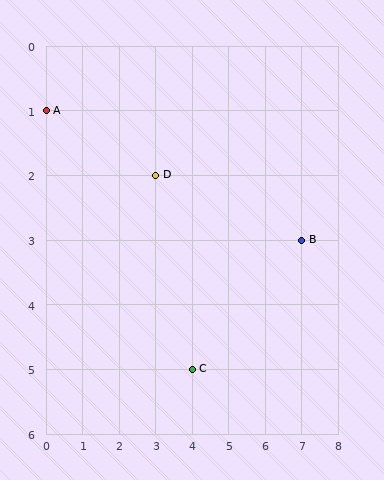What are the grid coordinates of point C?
Point C is at grid coordinates (4, 5).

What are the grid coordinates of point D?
Point D is at grid coordinates (3, 2).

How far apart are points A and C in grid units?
Points A and C are 4 columns and 4 rows apart (about 5.7 grid units diagonally).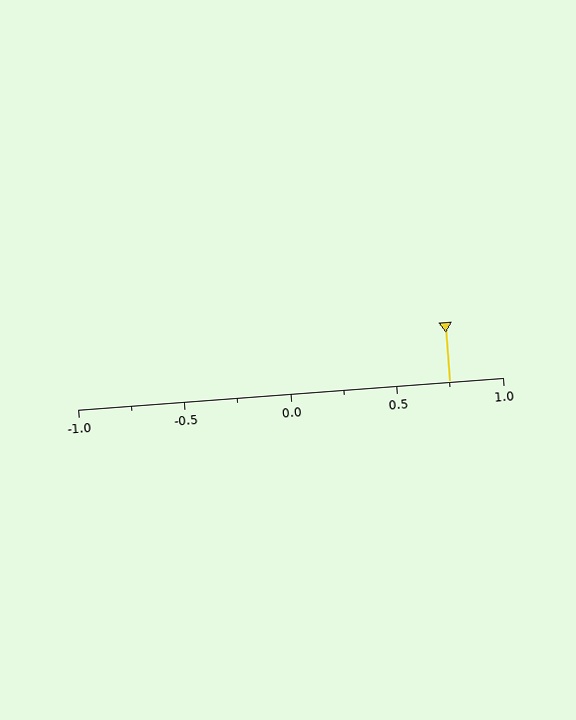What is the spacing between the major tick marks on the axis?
The major ticks are spaced 0.5 apart.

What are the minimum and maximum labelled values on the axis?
The axis runs from -1.0 to 1.0.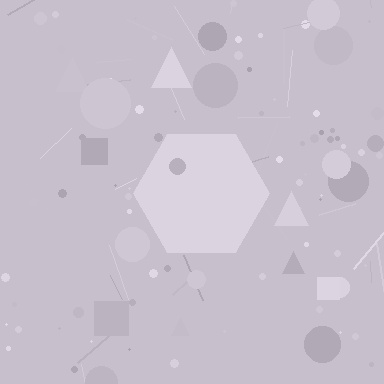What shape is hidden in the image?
A hexagon is hidden in the image.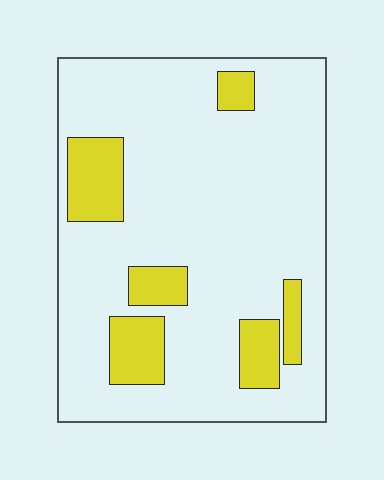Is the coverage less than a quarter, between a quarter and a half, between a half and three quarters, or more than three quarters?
Less than a quarter.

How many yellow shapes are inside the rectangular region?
6.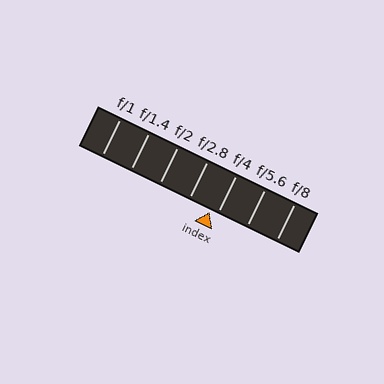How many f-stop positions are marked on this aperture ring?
There are 7 f-stop positions marked.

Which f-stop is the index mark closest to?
The index mark is closest to f/4.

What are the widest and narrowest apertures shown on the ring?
The widest aperture shown is f/1 and the narrowest is f/8.